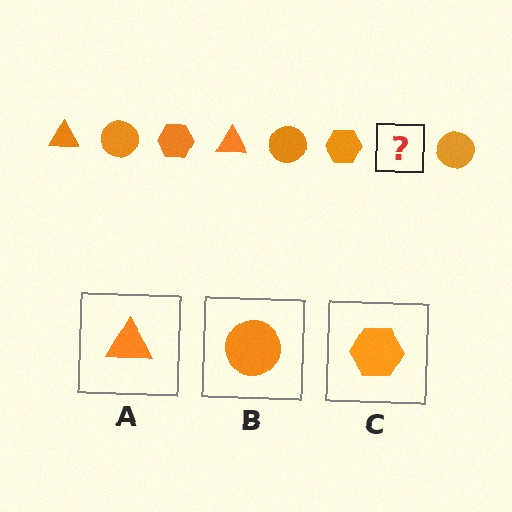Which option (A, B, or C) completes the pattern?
A.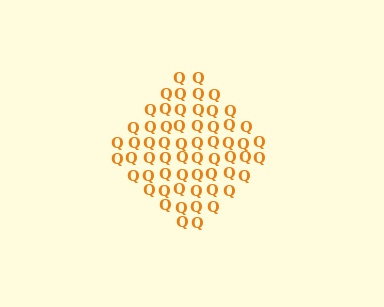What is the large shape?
The large shape is a diamond.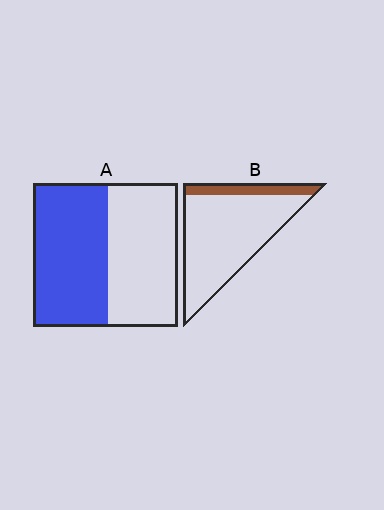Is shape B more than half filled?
No.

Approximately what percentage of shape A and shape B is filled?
A is approximately 50% and B is approximately 15%.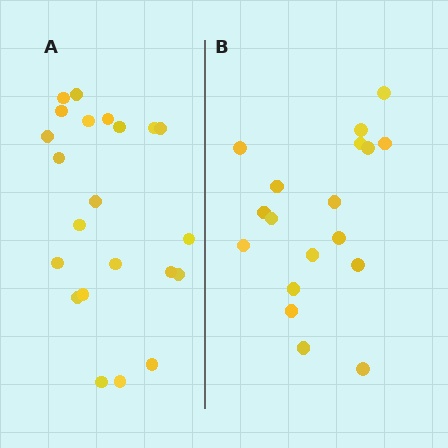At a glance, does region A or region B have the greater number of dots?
Region A (the left region) has more dots.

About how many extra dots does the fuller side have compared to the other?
Region A has about 4 more dots than region B.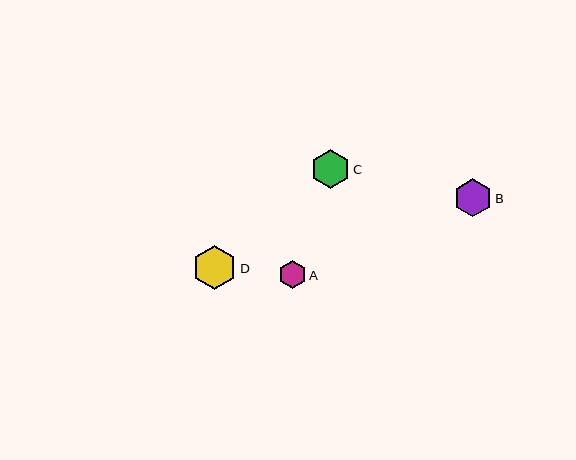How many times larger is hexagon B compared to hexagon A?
Hexagon B is approximately 1.4 times the size of hexagon A.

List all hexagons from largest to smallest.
From largest to smallest: D, C, B, A.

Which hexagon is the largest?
Hexagon D is the largest with a size of approximately 44 pixels.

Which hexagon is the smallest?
Hexagon A is the smallest with a size of approximately 28 pixels.